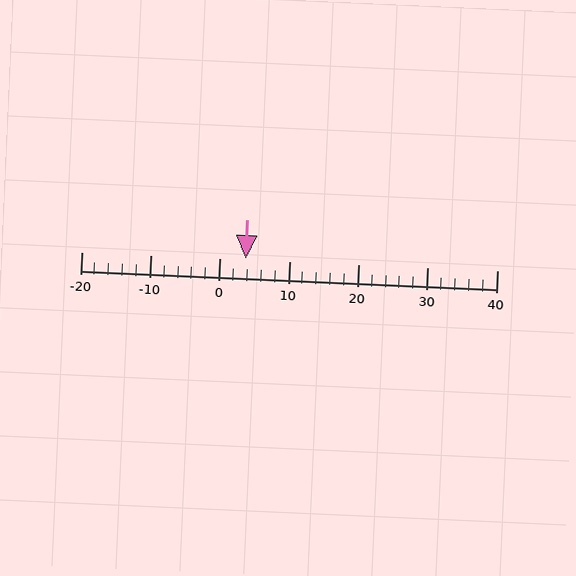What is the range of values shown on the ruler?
The ruler shows values from -20 to 40.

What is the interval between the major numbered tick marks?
The major tick marks are spaced 10 units apart.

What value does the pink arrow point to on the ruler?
The pink arrow points to approximately 4.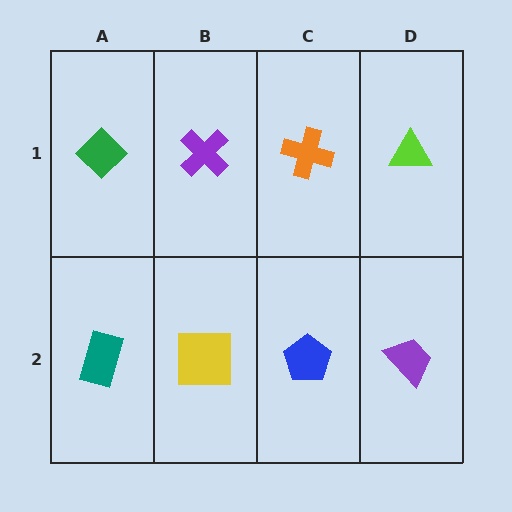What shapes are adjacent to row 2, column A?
A green diamond (row 1, column A), a yellow square (row 2, column B).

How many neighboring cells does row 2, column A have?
2.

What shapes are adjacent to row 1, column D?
A purple trapezoid (row 2, column D), an orange cross (row 1, column C).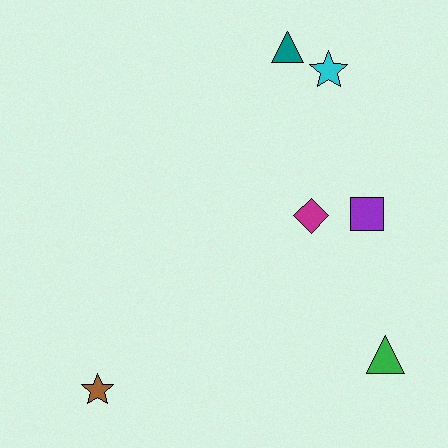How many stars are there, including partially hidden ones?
There are 2 stars.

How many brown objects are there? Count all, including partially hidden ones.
There is 1 brown object.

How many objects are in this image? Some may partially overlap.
There are 6 objects.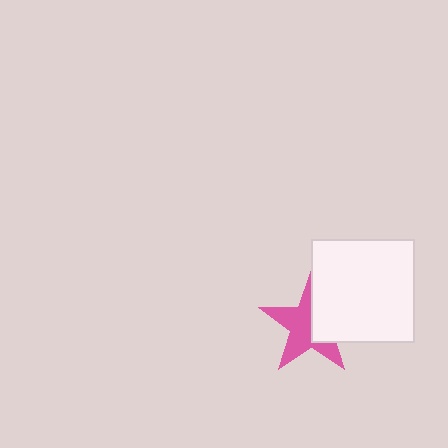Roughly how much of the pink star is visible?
About half of it is visible (roughly 61%).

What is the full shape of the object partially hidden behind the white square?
The partially hidden object is a pink star.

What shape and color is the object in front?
The object in front is a white square.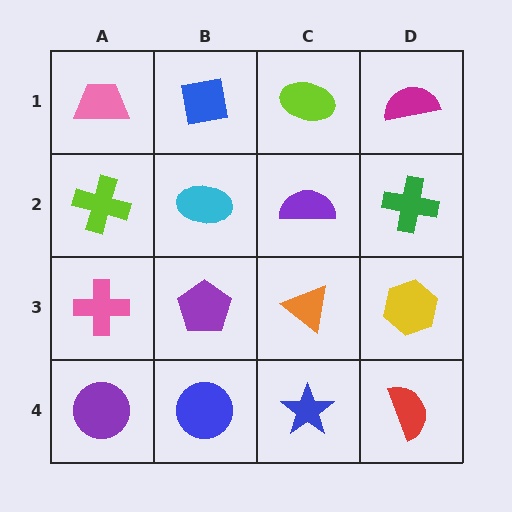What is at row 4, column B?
A blue circle.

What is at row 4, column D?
A red semicircle.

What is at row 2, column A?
A lime cross.